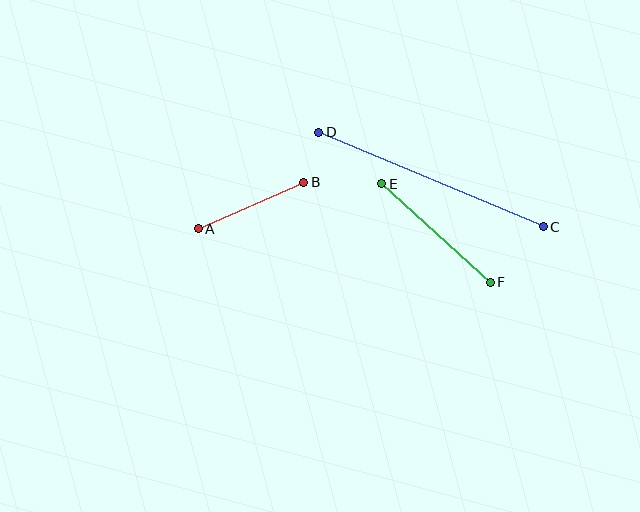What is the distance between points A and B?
The distance is approximately 115 pixels.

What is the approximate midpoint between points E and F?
The midpoint is at approximately (436, 233) pixels.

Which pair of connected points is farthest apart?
Points C and D are farthest apart.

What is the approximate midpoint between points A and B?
The midpoint is at approximately (251, 206) pixels.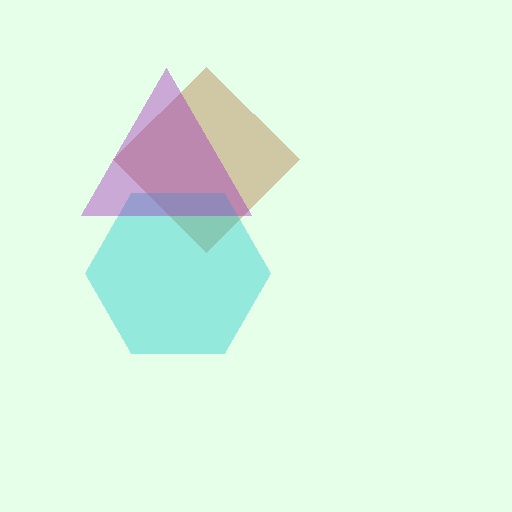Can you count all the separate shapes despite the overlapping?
Yes, there are 3 separate shapes.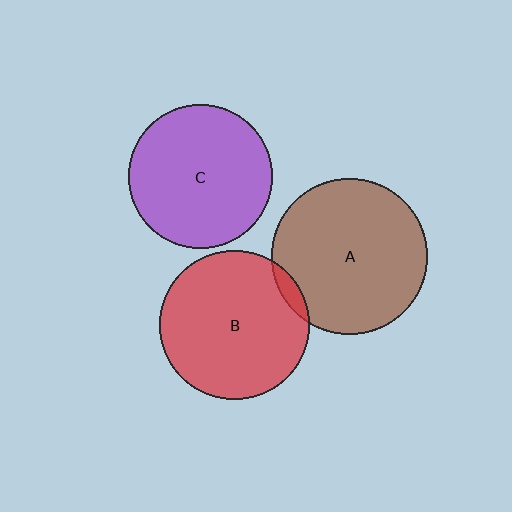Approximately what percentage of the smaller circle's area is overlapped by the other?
Approximately 5%.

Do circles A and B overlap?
Yes.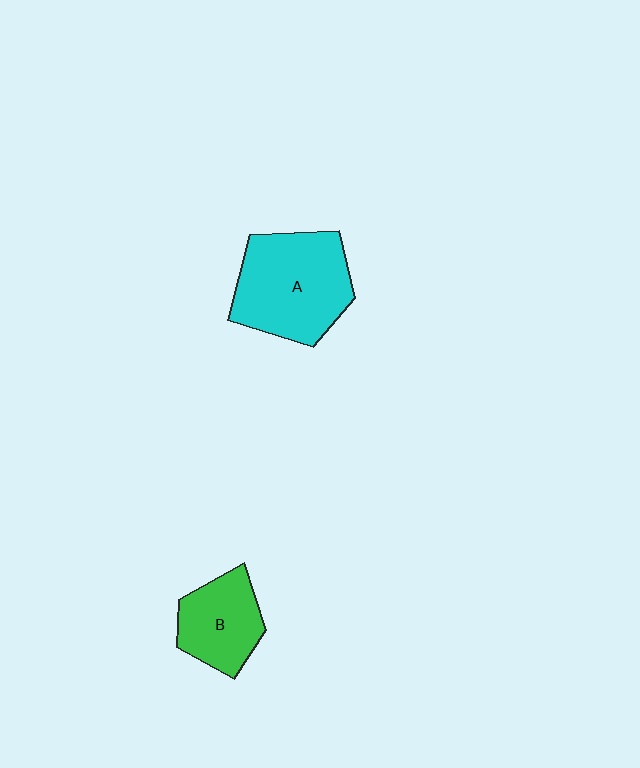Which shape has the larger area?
Shape A (cyan).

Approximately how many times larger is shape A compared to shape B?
Approximately 1.6 times.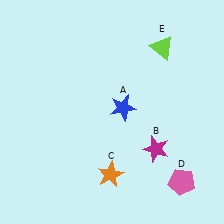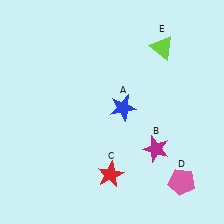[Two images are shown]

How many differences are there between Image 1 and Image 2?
There is 1 difference between the two images.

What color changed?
The star (C) changed from orange in Image 1 to red in Image 2.